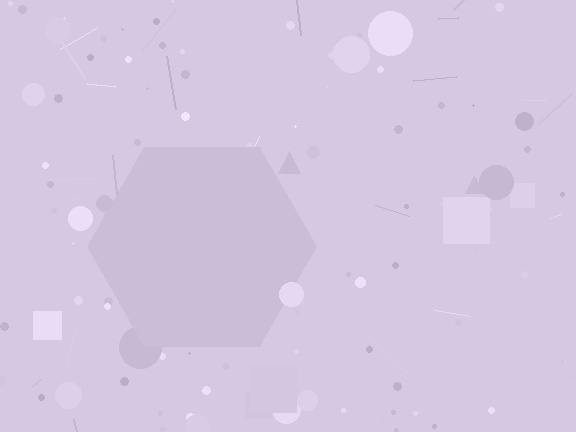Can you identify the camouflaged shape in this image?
The camouflaged shape is a hexagon.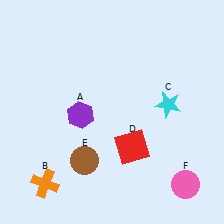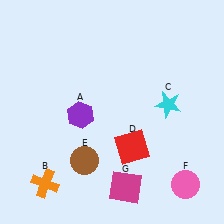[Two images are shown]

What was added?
A magenta square (G) was added in Image 2.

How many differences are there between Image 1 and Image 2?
There is 1 difference between the two images.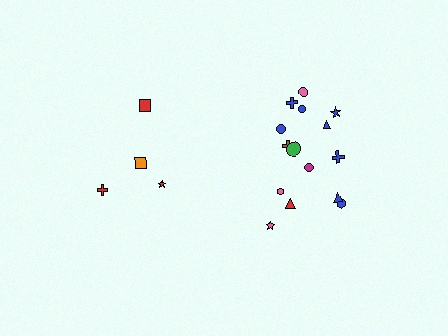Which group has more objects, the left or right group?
The right group.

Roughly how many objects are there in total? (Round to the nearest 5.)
Roughly 20 objects in total.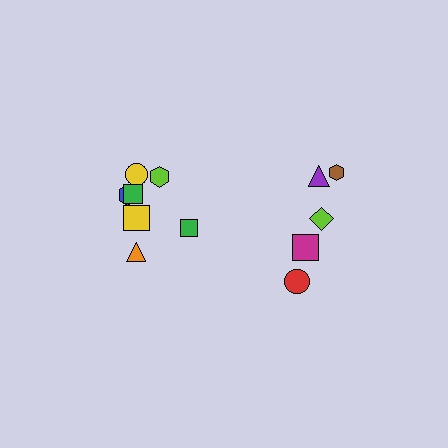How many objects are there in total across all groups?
There are 12 objects.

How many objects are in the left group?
There are 7 objects.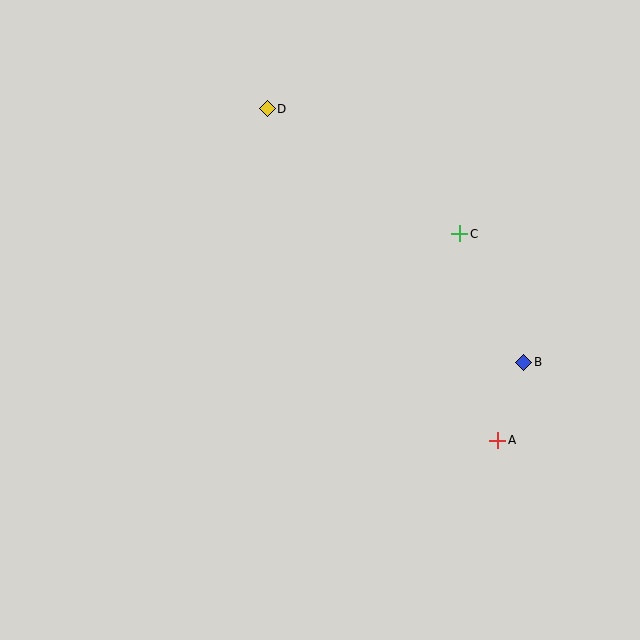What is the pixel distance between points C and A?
The distance between C and A is 210 pixels.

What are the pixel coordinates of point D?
Point D is at (267, 109).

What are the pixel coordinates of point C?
Point C is at (460, 234).